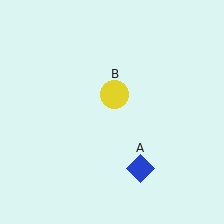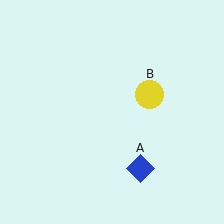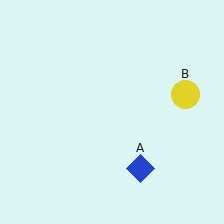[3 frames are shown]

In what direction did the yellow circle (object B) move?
The yellow circle (object B) moved right.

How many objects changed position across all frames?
1 object changed position: yellow circle (object B).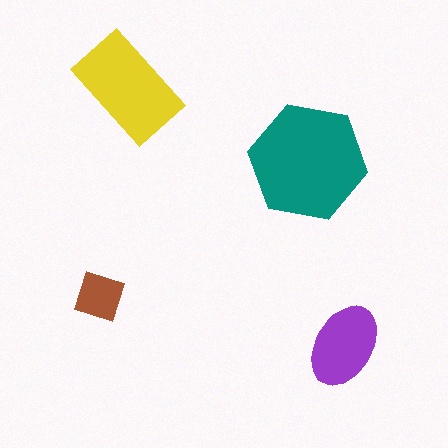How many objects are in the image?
There are 4 objects in the image.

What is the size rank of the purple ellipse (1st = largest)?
3rd.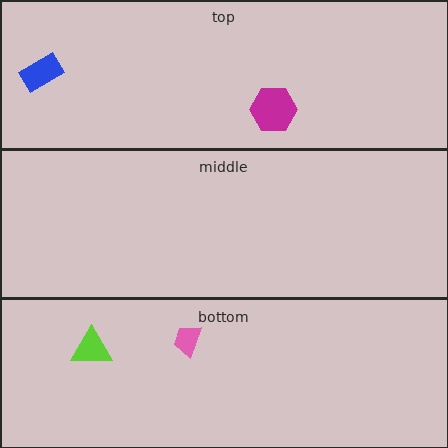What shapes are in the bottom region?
The lime triangle, the pink trapezoid.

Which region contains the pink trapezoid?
The bottom region.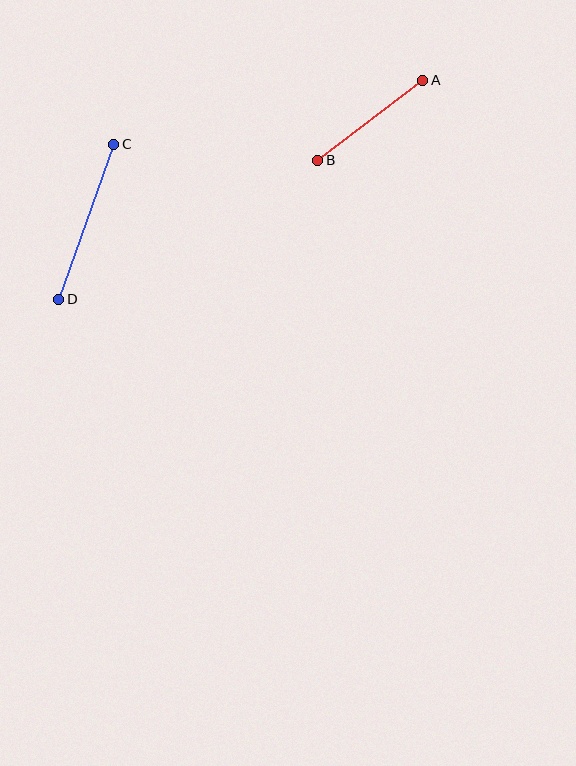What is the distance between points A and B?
The distance is approximately 132 pixels.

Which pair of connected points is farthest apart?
Points C and D are farthest apart.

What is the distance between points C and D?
The distance is approximately 165 pixels.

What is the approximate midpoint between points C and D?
The midpoint is at approximately (86, 222) pixels.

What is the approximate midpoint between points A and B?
The midpoint is at approximately (370, 120) pixels.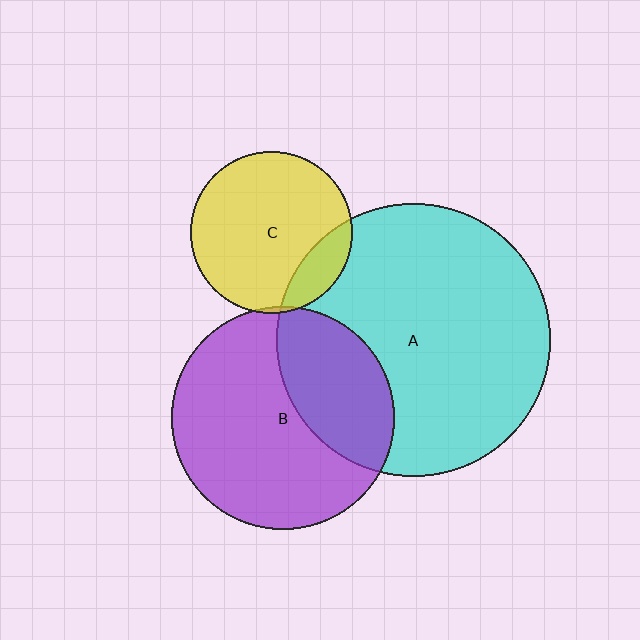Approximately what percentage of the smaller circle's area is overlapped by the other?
Approximately 35%.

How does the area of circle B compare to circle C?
Approximately 1.9 times.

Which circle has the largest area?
Circle A (cyan).